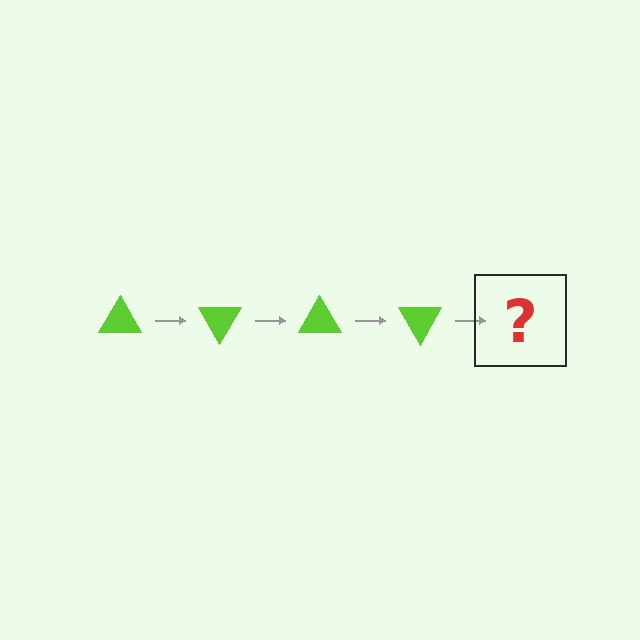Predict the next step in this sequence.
The next step is a lime triangle rotated 240 degrees.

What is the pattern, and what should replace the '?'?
The pattern is that the triangle rotates 60 degrees each step. The '?' should be a lime triangle rotated 240 degrees.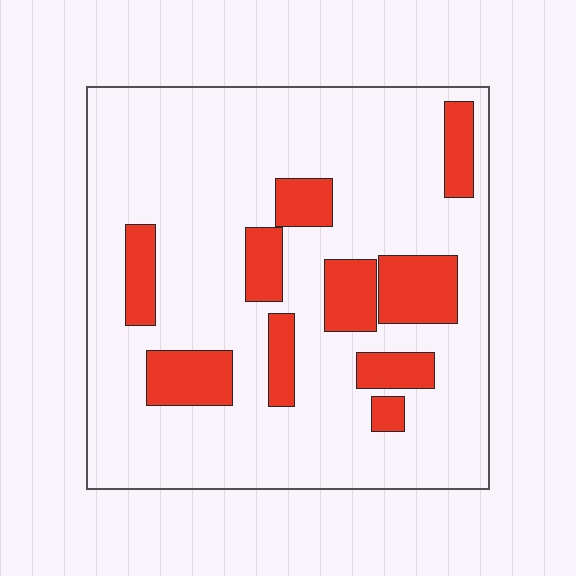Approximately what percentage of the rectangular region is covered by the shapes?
Approximately 20%.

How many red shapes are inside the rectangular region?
10.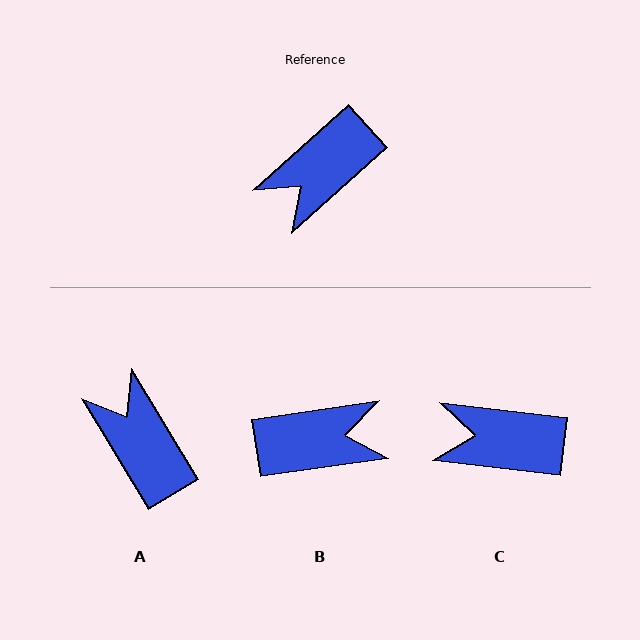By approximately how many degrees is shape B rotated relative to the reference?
Approximately 146 degrees counter-clockwise.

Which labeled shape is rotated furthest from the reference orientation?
B, about 146 degrees away.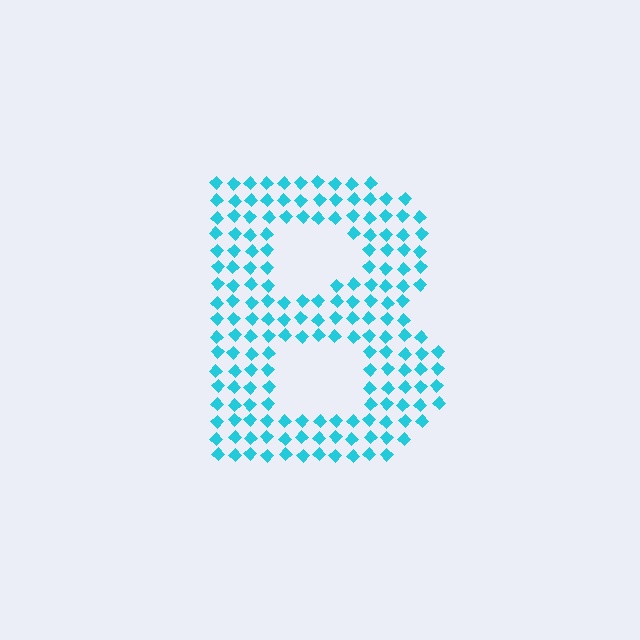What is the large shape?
The large shape is the letter B.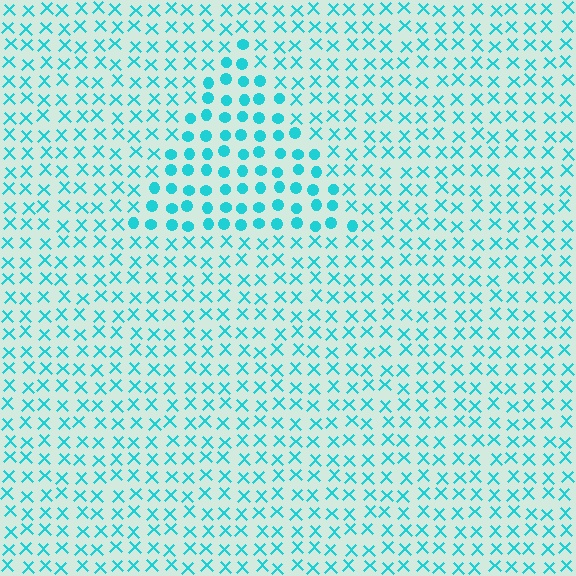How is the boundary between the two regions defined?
The boundary is defined by a change in element shape: circles inside vs. X marks outside. All elements share the same color and spacing.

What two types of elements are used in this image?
The image uses circles inside the triangle region and X marks outside it.